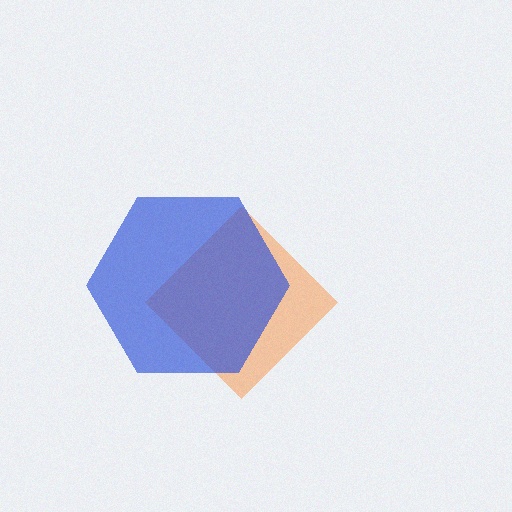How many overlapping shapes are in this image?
There are 2 overlapping shapes in the image.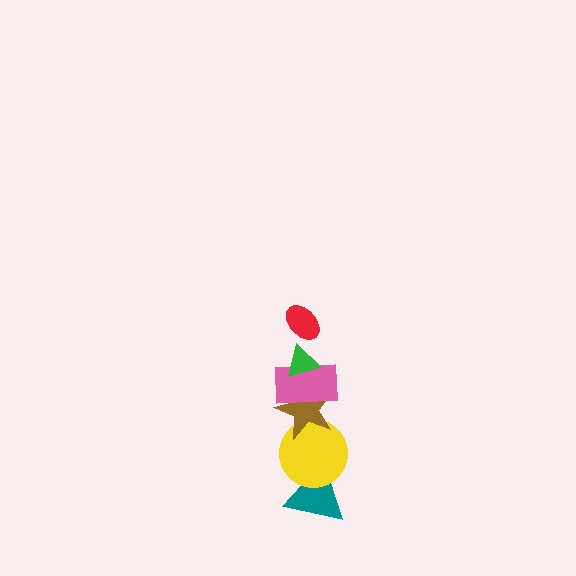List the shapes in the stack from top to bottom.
From top to bottom: the red ellipse, the green triangle, the pink rectangle, the brown star, the yellow circle, the teal triangle.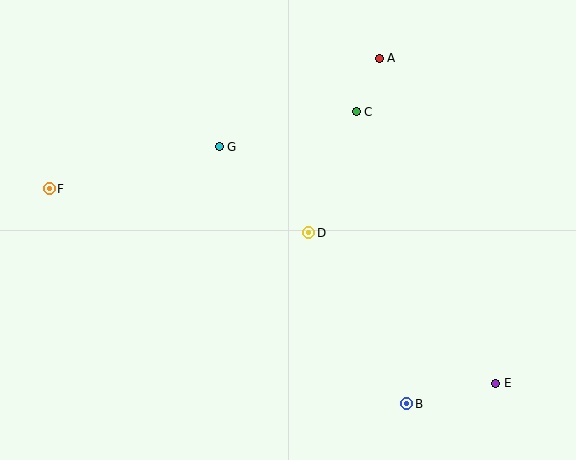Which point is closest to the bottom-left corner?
Point F is closest to the bottom-left corner.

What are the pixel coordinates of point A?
Point A is at (379, 58).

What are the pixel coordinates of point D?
Point D is at (309, 233).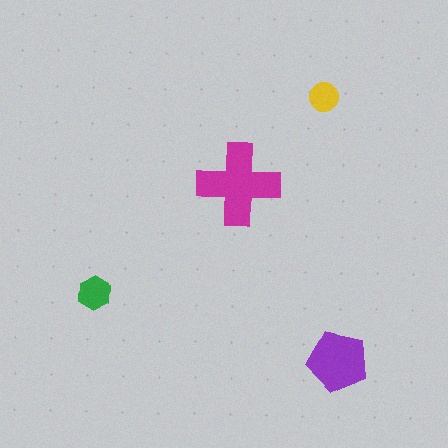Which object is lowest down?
The purple pentagon is bottommost.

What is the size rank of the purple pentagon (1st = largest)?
2nd.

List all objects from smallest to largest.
The yellow circle, the green hexagon, the purple pentagon, the magenta cross.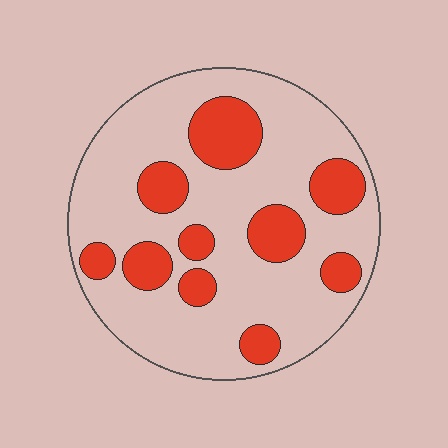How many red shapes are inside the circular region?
10.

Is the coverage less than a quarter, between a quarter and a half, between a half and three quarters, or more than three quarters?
Between a quarter and a half.